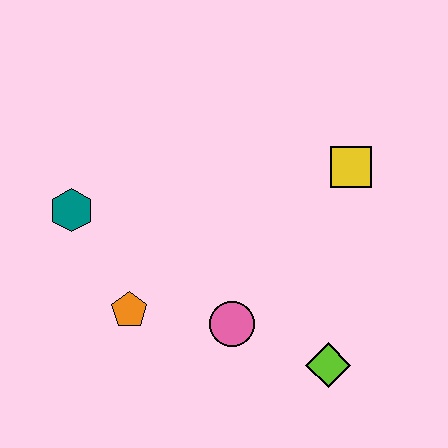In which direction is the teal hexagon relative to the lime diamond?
The teal hexagon is to the left of the lime diamond.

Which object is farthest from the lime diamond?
The teal hexagon is farthest from the lime diamond.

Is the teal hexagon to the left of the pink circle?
Yes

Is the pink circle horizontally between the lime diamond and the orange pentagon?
Yes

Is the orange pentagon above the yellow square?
No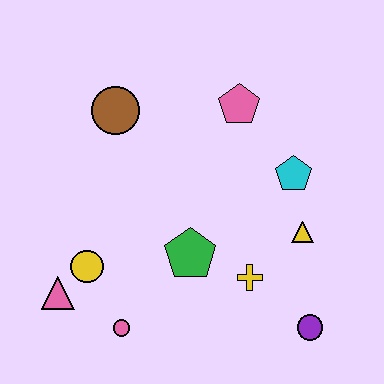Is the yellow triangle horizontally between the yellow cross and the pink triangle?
No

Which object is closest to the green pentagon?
The yellow cross is closest to the green pentagon.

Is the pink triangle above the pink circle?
Yes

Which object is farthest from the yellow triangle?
The pink triangle is farthest from the yellow triangle.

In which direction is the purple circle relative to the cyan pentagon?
The purple circle is below the cyan pentagon.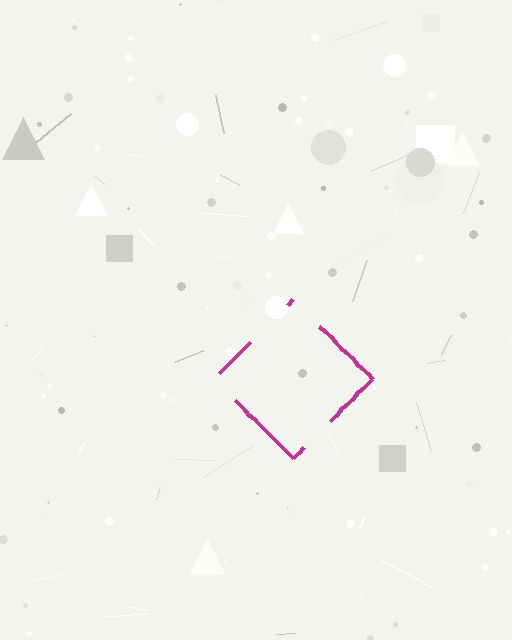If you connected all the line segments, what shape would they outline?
They would outline a diamond.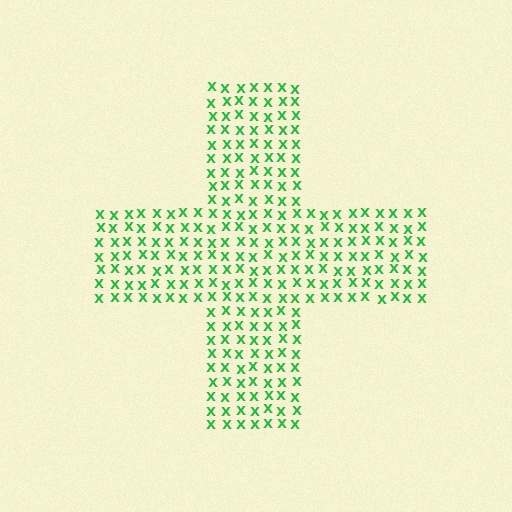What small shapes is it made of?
It is made of small letter X's.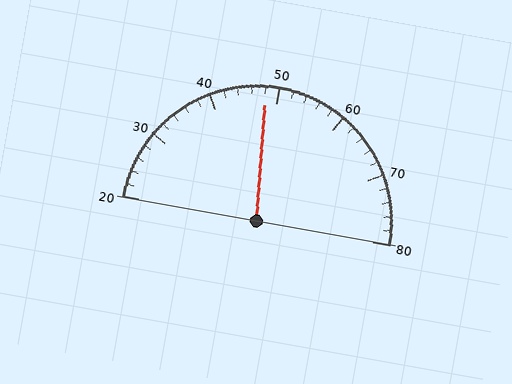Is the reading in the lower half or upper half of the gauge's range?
The reading is in the lower half of the range (20 to 80).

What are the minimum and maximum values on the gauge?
The gauge ranges from 20 to 80.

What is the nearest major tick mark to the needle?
The nearest major tick mark is 50.